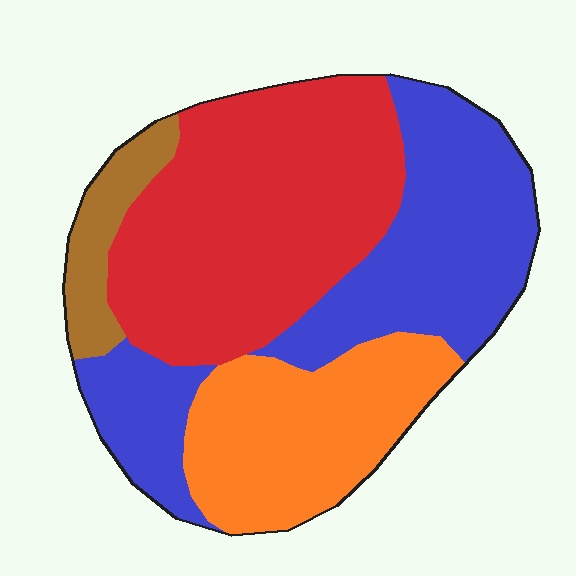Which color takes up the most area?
Red, at roughly 40%.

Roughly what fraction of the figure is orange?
Orange takes up between a sixth and a third of the figure.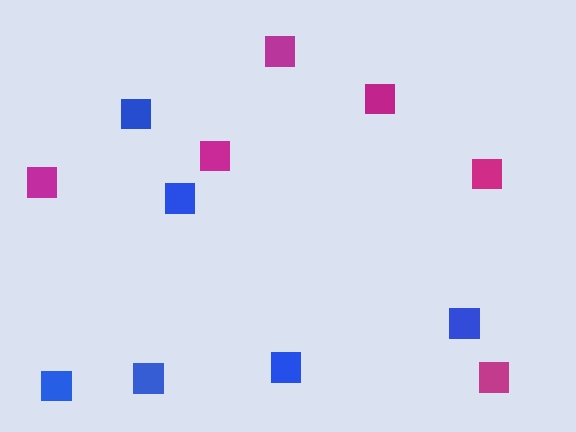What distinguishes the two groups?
There are 2 groups: one group of magenta squares (6) and one group of blue squares (6).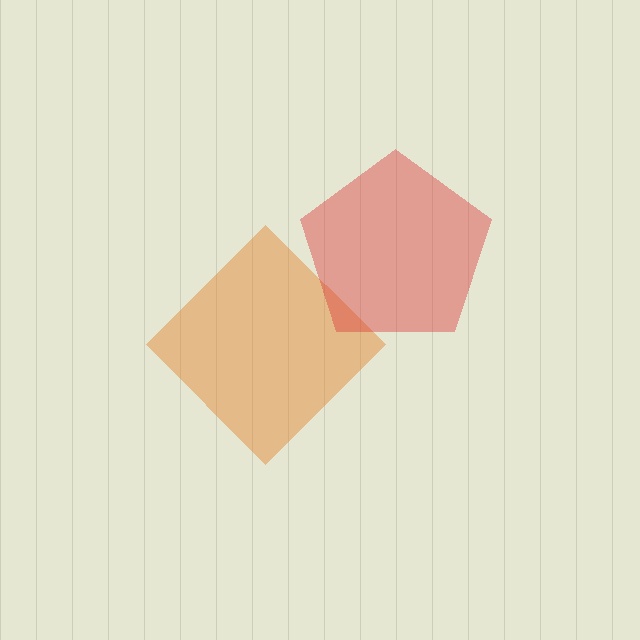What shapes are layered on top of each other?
The layered shapes are: an orange diamond, a red pentagon.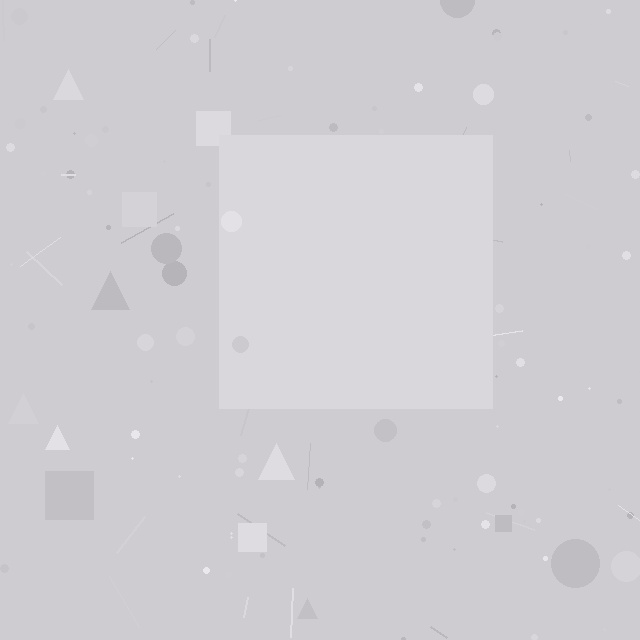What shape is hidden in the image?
A square is hidden in the image.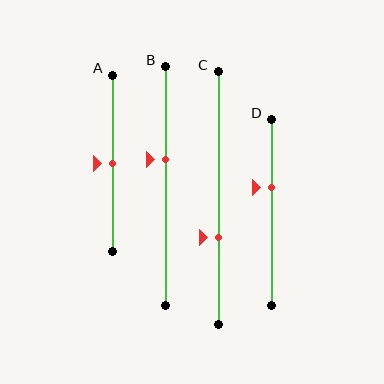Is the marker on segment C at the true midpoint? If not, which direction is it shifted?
No, the marker on segment C is shifted downward by about 16% of the segment length.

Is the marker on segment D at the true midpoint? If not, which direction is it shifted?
No, the marker on segment D is shifted upward by about 14% of the segment length.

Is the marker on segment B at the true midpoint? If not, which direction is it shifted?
No, the marker on segment B is shifted upward by about 11% of the segment length.